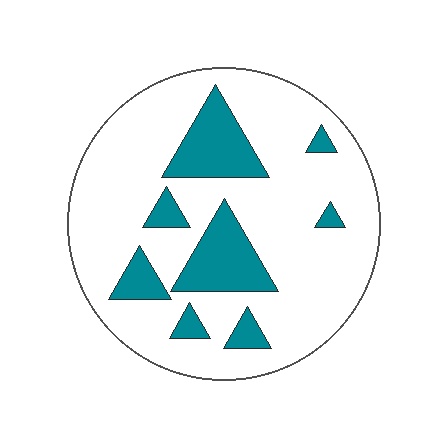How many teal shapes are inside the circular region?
8.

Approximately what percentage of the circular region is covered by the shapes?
Approximately 20%.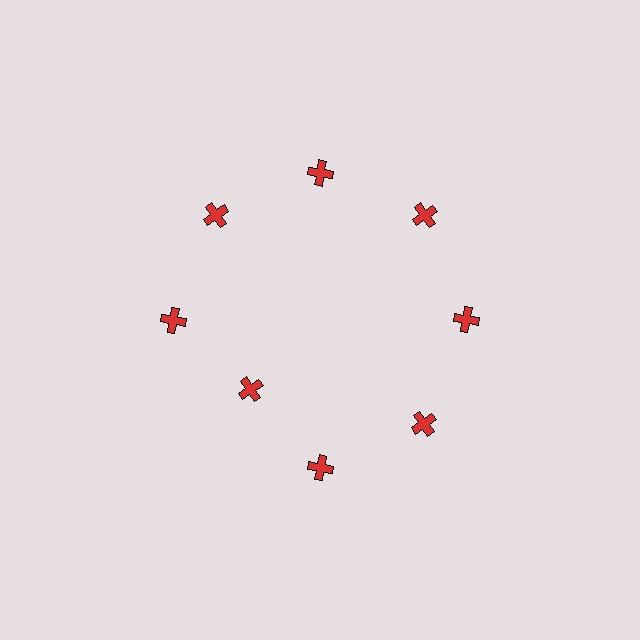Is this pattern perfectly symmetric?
No. The 8 red crosses are arranged in a ring, but one element near the 8 o'clock position is pulled inward toward the center, breaking the 8-fold rotational symmetry.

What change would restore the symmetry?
The symmetry would be restored by moving it outward, back onto the ring so that all 8 crosses sit at equal angles and equal distance from the center.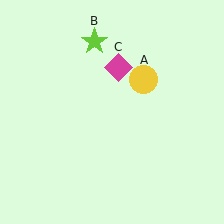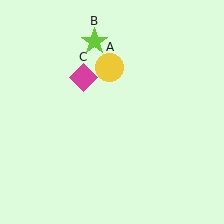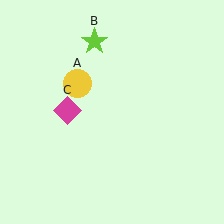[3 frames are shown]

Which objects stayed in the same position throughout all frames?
Lime star (object B) remained stationary.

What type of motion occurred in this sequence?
The yellow circle (object A), magenta diamond (object C) rotated counterclockwise around the center of the scene.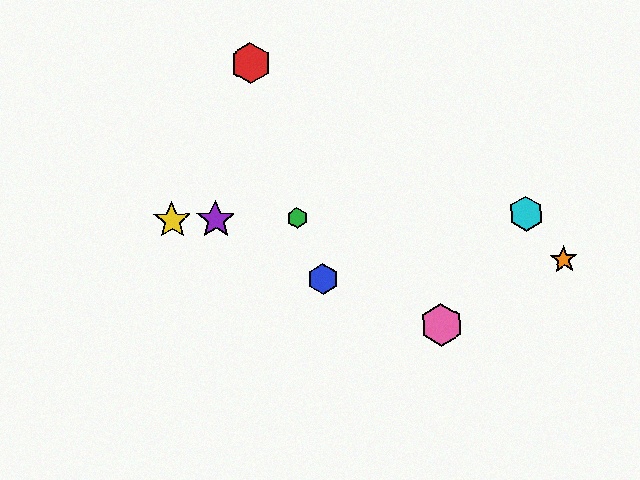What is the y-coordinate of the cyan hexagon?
The cyan hexagon is at y≈214.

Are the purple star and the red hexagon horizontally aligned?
No, the purple star is at y≈220 and the red hexagon is at y≈63.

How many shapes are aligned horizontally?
4 shapes (the green hexagon, the yellow star, the purple star, the cyan hexagon) are aligned horizontally.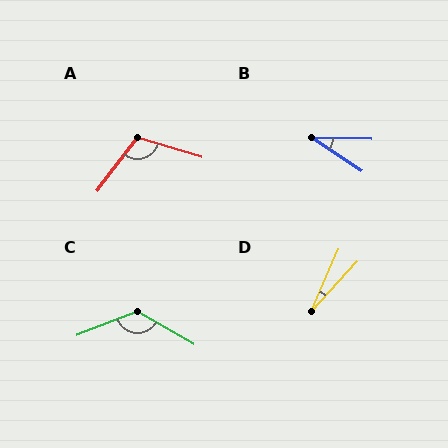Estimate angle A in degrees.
Approximately 111 degrees.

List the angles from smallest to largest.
D (19°), B (32°), A (111°), C (128°).